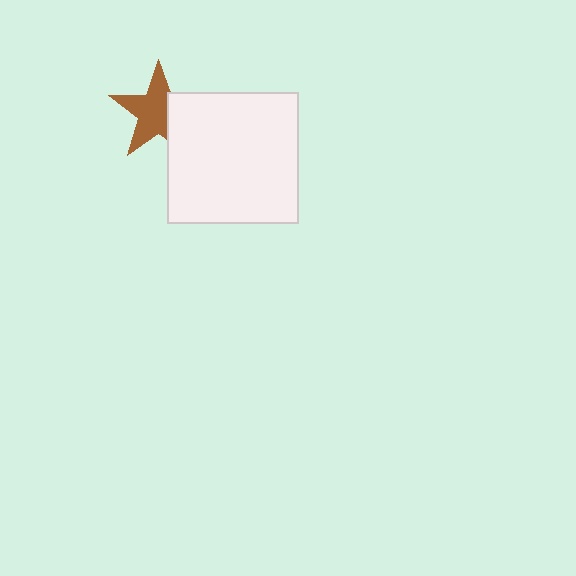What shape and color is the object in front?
The object in front is a white square.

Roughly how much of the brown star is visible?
Most of it is visible (roughly 68%).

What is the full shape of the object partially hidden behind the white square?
The partially hidden object is a brown star.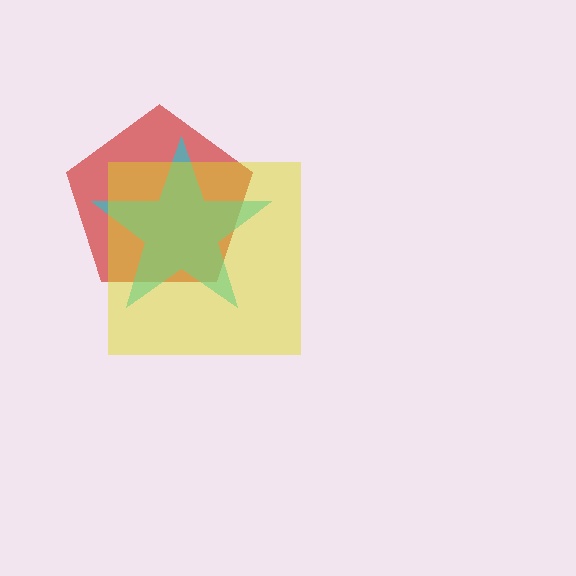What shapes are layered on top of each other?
The layered shapes are: a red pentagon, a cyan star, a yellow square.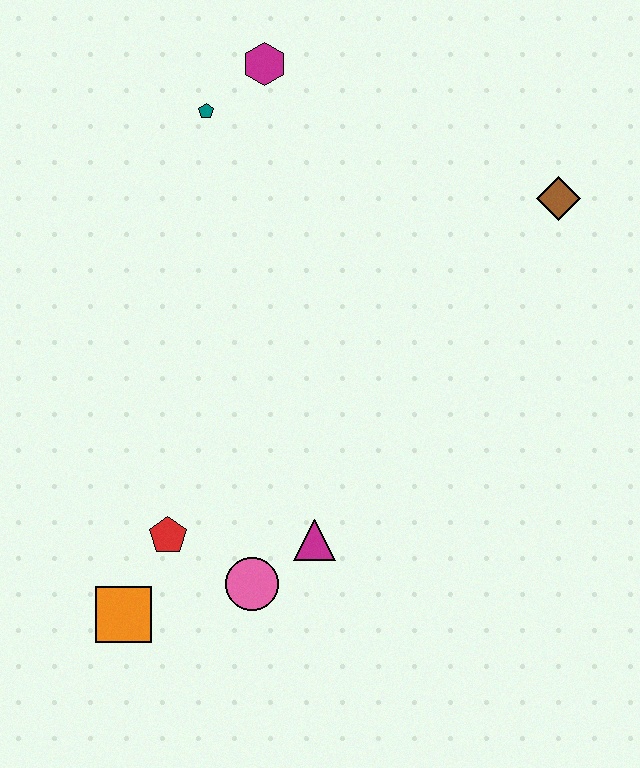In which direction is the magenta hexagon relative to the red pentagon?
The magenta hexagon is above the red pentagon.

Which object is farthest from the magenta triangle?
The magenta hexagon is farthest from the magenta triangle.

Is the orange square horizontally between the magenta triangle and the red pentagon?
No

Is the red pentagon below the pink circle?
No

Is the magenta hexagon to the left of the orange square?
No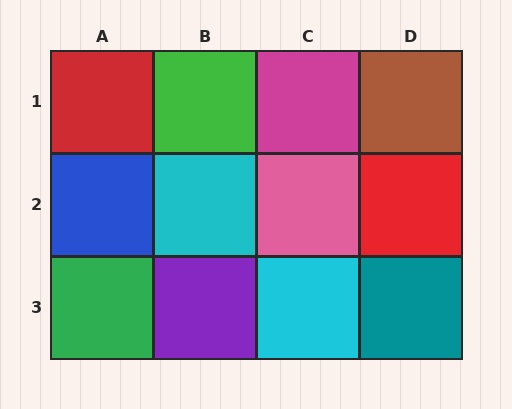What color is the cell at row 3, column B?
Purple.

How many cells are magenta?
1 cell is magenta.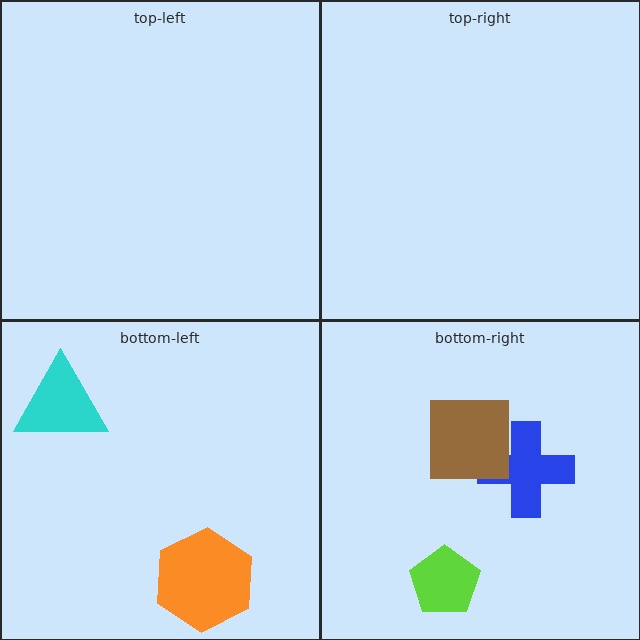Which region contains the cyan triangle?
The bottom-left region.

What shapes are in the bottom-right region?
The lime pentagon, the blue cross, the brown square.